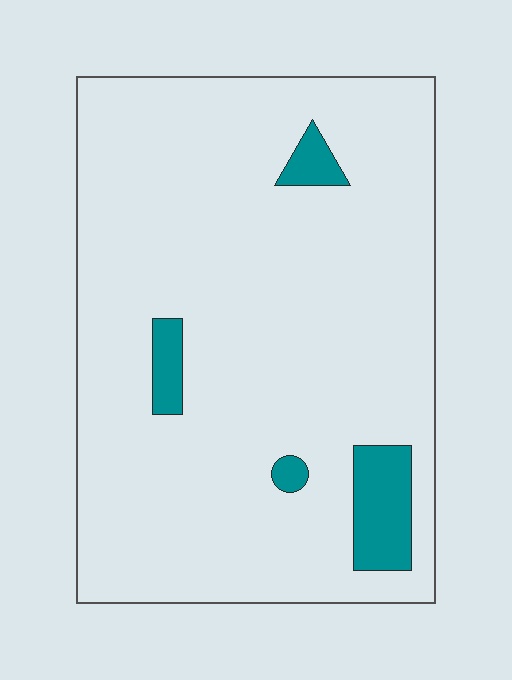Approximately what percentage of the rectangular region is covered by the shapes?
Approximately 5%.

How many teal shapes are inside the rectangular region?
4.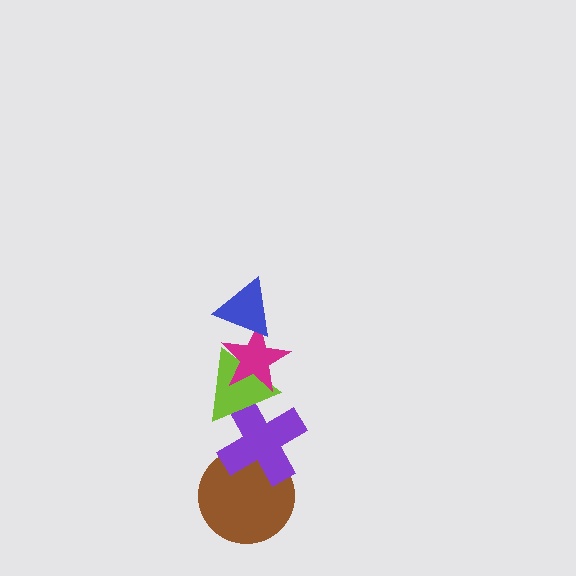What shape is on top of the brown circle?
The purple cross is on top of the brown circle.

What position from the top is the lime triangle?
The lime triangle is 3rd from the top.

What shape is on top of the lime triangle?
The magenta star is on top of the lime triangle.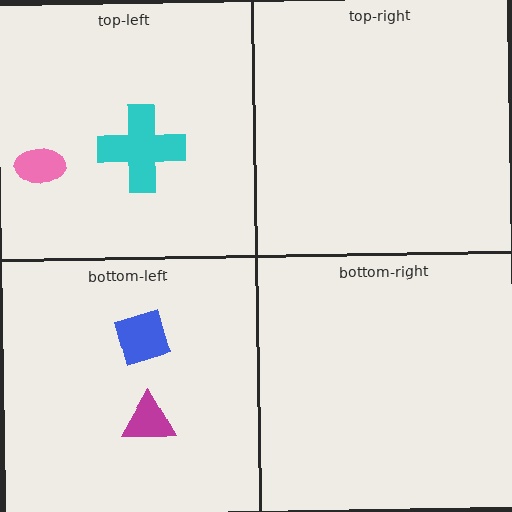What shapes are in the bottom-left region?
The magenta triangle, the blue diamond.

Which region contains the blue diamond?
The bottom-left region.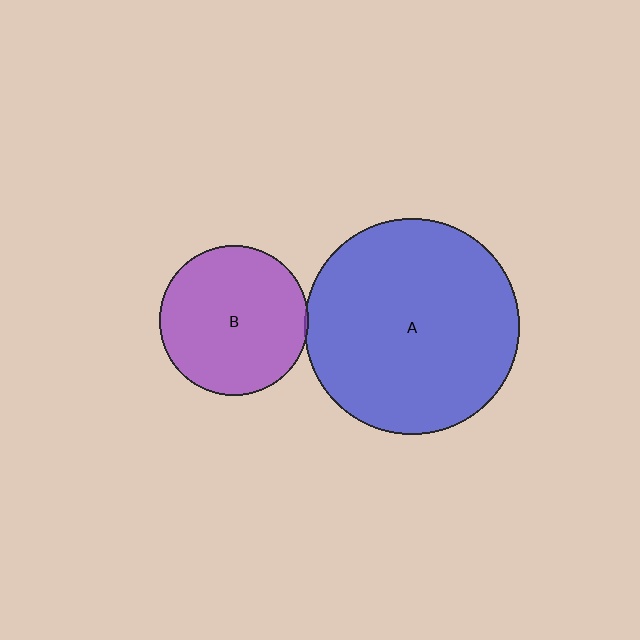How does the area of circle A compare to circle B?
Approximately 2.1 times.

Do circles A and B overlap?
Yes.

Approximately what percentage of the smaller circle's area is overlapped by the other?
Approximately 5%.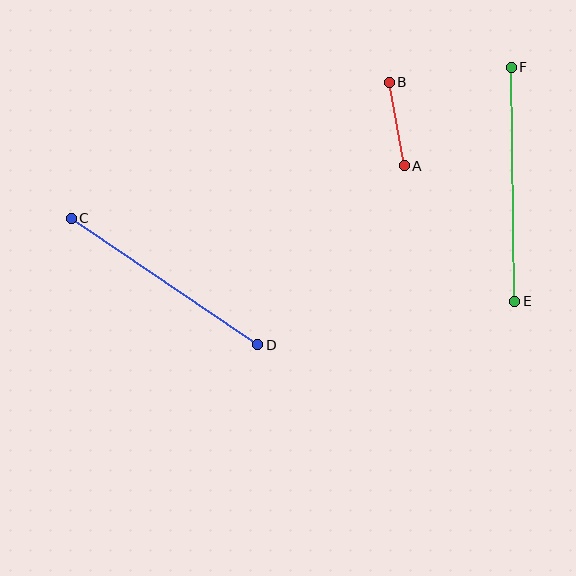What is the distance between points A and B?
The distance is approximately 85 pixels.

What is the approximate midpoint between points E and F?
The midpoint is at approximately (513, 184) pixels.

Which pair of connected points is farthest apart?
Points E and F are farthest apart.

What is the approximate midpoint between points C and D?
The midpoint is at approximately (164, 281) pixels.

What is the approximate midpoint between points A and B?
The midpoint is at approximately (397, 124) pixels.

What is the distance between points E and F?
The distance is approximately 234 pixels.